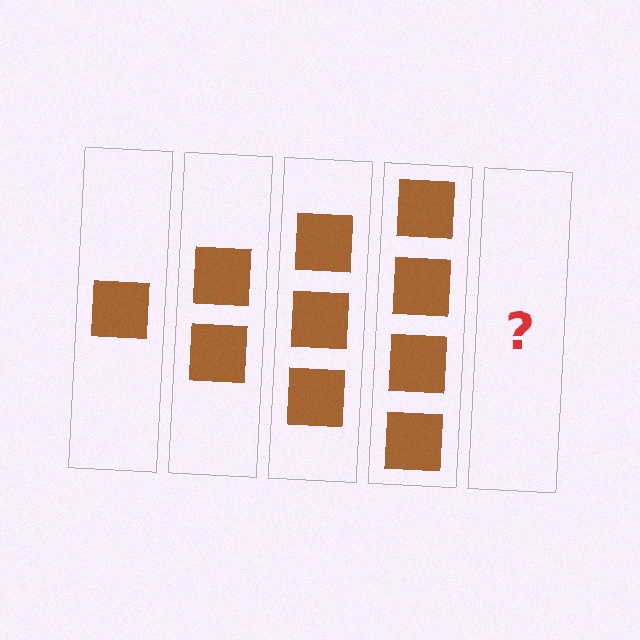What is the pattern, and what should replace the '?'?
The pattern is that each step adds one more square. The '?' should be 5 squares.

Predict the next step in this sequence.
The next step is 5 squares.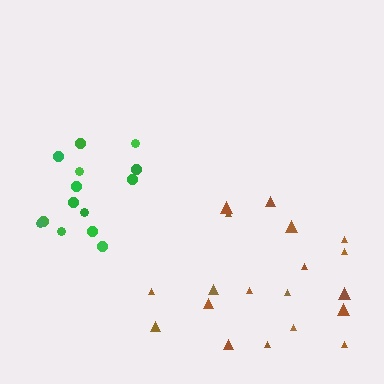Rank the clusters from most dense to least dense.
green, brown.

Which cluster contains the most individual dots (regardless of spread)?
Brown (19).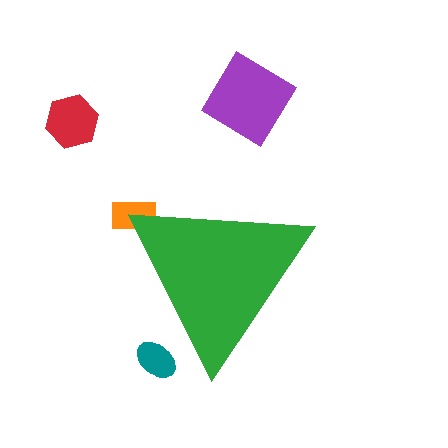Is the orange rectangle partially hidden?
Yes, the orange rectangle is partially hidden behind the green triangle.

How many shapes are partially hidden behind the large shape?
2 shapes are partially hidden.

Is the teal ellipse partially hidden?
Yes, the teal ellipse is partially hidden behind the green triangle.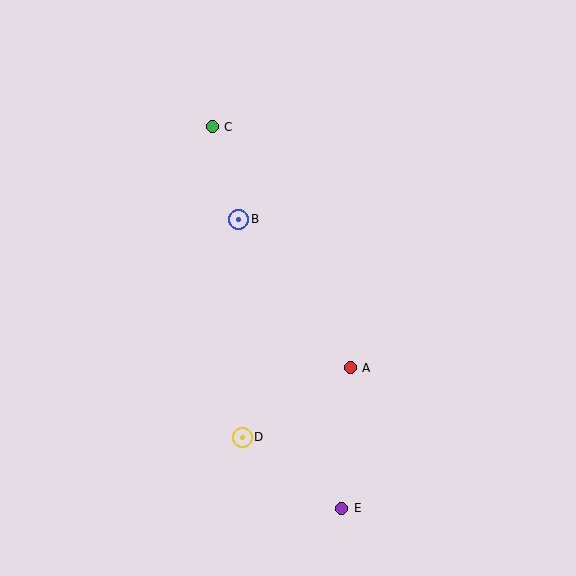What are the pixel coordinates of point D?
Point D is at (242, 437).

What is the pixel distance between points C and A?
The distance between C and A is 278 pixels.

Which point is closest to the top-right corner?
Point C is closest to the top-right corner.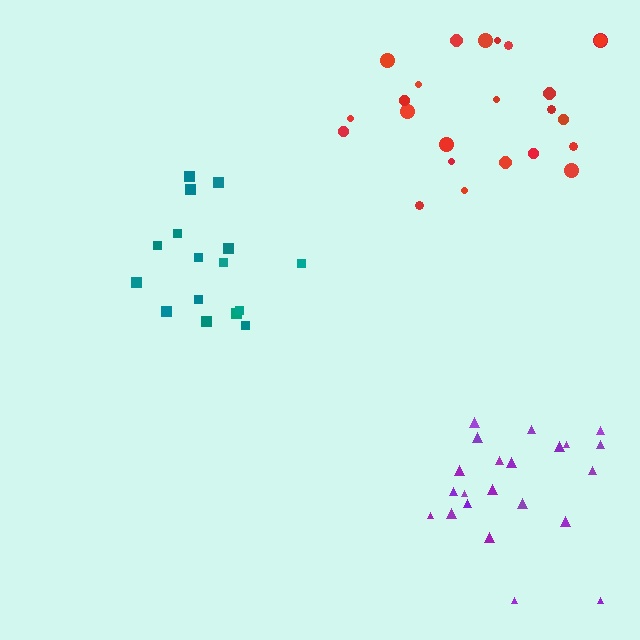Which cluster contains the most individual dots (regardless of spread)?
Red (24).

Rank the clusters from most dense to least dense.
purple, red, teal.